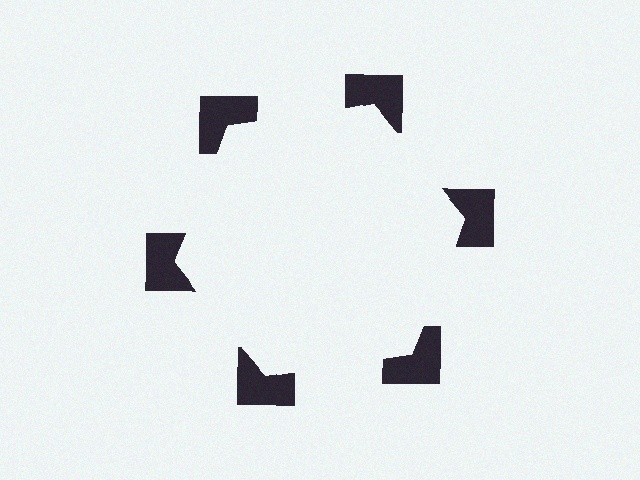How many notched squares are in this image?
There are 6 — one at each vertex of the illusory hexagon.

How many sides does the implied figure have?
6 sides.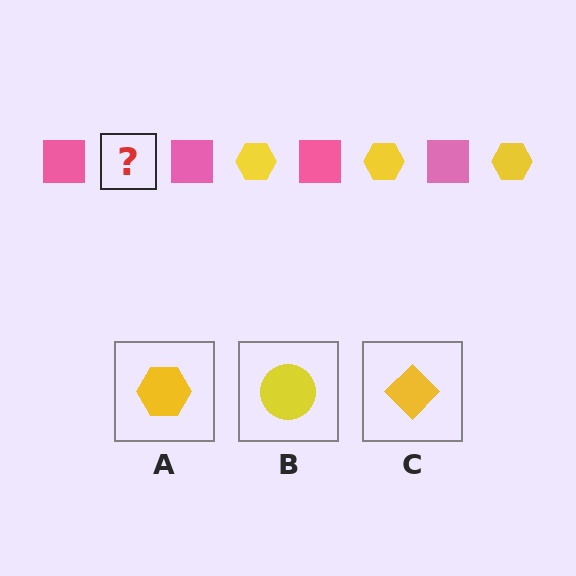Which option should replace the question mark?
Option A.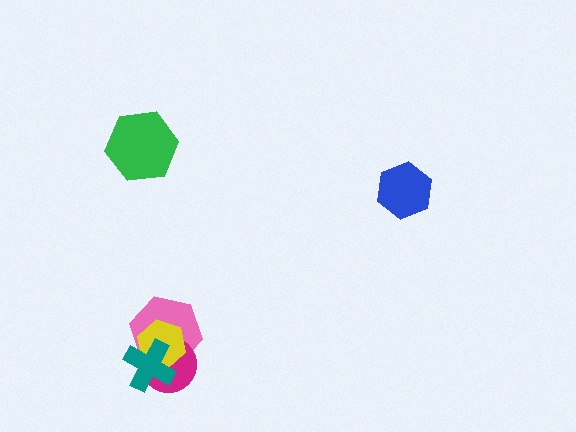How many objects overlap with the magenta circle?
3 objects overlap with the magenta circle.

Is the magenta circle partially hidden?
Yes, it is partially covered by another shape.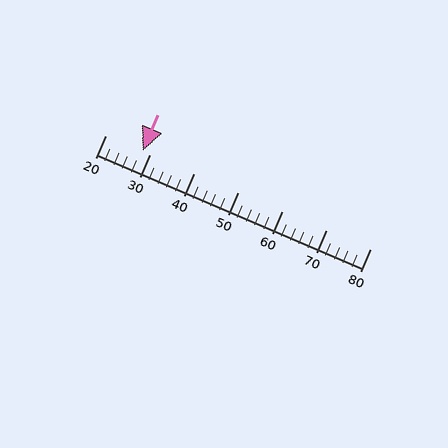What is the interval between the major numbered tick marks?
The major tick marks are spaced 10 units apart.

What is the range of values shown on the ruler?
The ruler shows values from 20 to 80.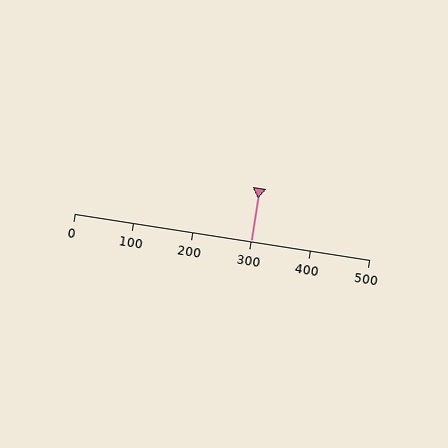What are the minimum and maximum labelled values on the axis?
The axis runs from 0 to 500.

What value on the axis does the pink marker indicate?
The marker indicates approximately 300.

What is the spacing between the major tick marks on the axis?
The major ticks are spaced 100 apart.